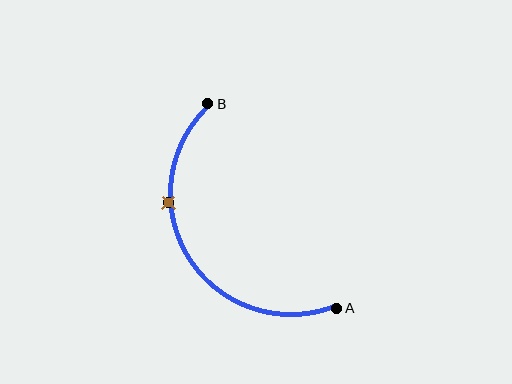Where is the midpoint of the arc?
The arc midpoint is the point on the curve farthest from the straight line joining A and B. It sits to the left of that line.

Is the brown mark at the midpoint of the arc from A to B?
No. The brown mark lies on the arc but is closer to endpoint B. The arc midpoint would be at the point on the curve equidistant along the arc from both A and B.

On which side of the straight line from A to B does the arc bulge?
The arc bulges to the left of the straight line connecting A and B.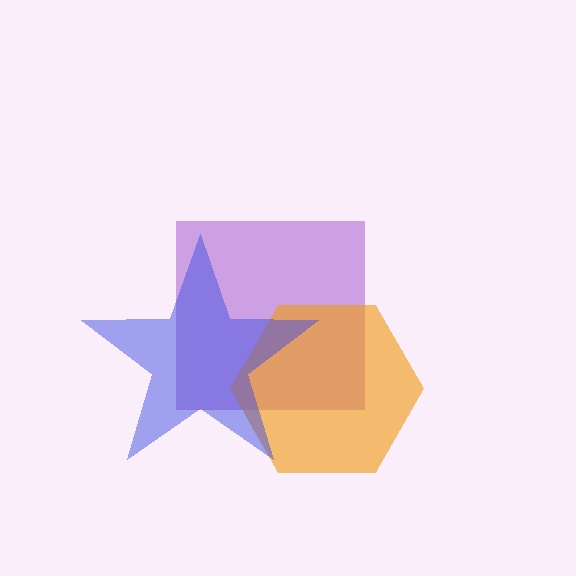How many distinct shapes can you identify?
There are 3 distinct shapes: a purple square, an orange hexagon, a blue star.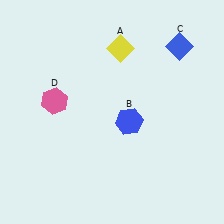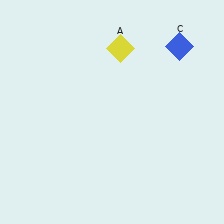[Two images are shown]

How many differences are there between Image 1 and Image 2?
There are 2 differences between the two images.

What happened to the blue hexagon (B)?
The blue hexagon (B) was removed in Image 2. It was in the bottom-right area of Image 1.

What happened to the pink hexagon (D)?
The pink hexagon (D) was removed in Image 2. It was in the top-left area of Image 1.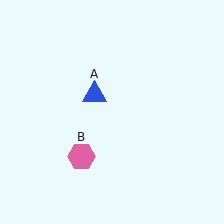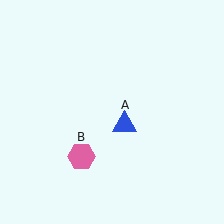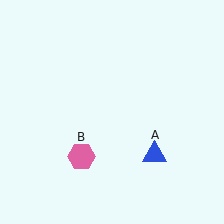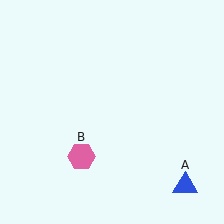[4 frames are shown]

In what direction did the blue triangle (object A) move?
The blue triangle (object A) moved down and to the right.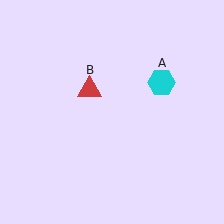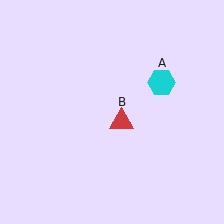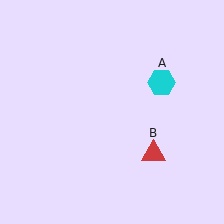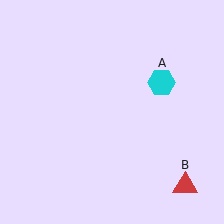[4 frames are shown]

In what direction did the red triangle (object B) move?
The red triangle (object B) moved down and to the right.